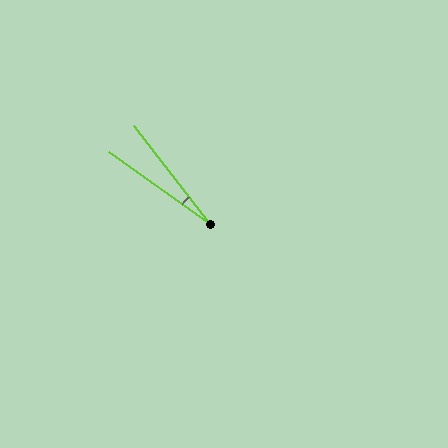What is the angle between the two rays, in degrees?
Approximately 17 degrees.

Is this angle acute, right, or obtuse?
It is acute.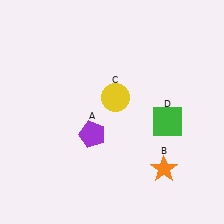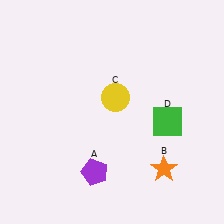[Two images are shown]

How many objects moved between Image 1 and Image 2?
1 object moved between the two images.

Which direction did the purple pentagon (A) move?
The purple pentagon (A) moved down.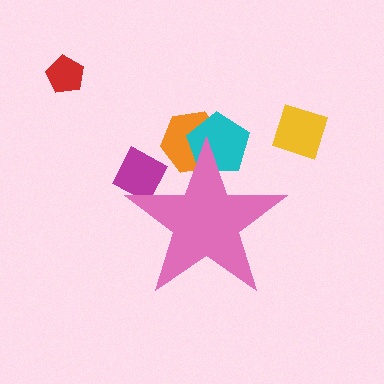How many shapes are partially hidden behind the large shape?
4 shapes are partially hidden.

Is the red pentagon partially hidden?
No, the red pentagon is fully visible.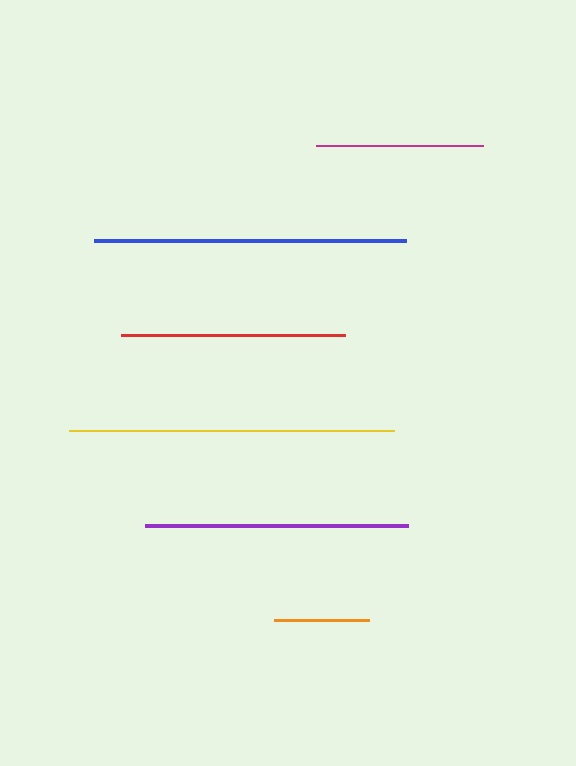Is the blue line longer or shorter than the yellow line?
The yellow line is longer than the blue line.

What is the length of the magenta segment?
The magenta segment is approximately 167 pixels long.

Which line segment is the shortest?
The orange line is the shortest at approximately 96 pixels.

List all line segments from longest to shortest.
From longest to shortest: yellow, blue, purple, red, magenta, orange.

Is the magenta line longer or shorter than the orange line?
The magenta line is longer than the orange line.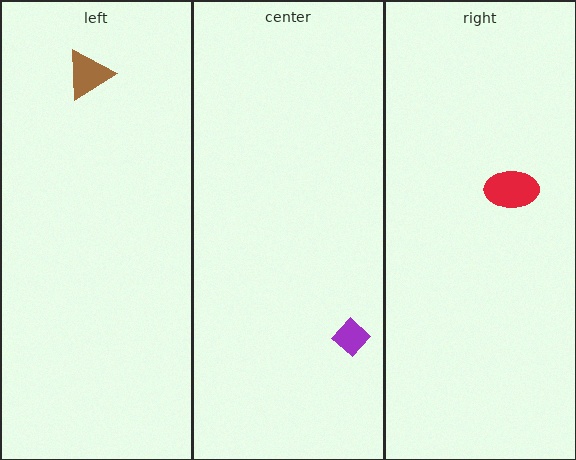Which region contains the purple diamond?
The center region.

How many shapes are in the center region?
1.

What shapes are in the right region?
The red ellipse.